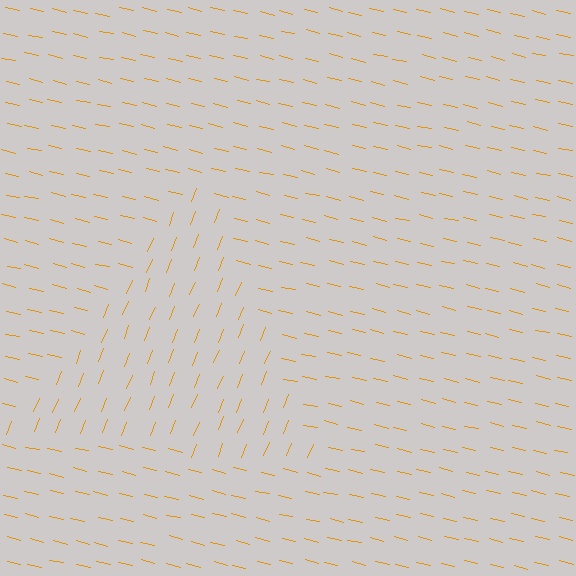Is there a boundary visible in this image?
Yes, there is a texture boundary formed by a change in line orientation.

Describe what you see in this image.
The image is filled with small orange line segments. A triangle region in the image has lines oriented differently from the surrounding lines, creating a visible texture boundary.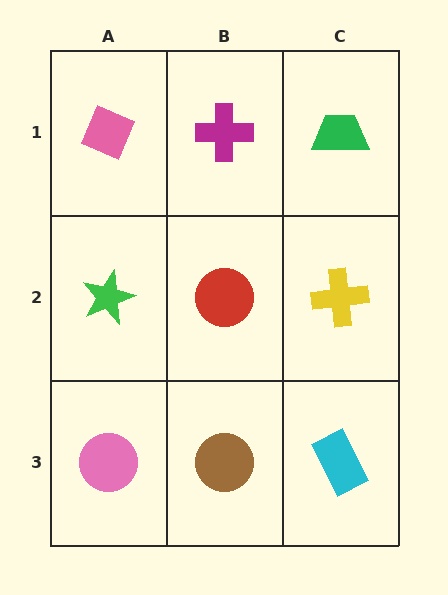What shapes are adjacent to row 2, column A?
A pink diamond (row 1, column A), a pink circle (row 3, column A), a red circle (row 2, column B).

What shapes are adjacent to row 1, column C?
A yellow cross (row 2, column C), a magenta cross (row 1, column B).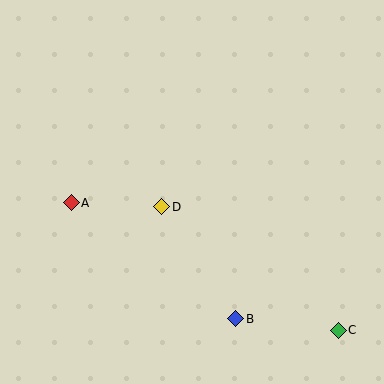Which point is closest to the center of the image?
Point D at (162, 207) is closest to the center.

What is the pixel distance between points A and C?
The distance between A and C is 296 pixels.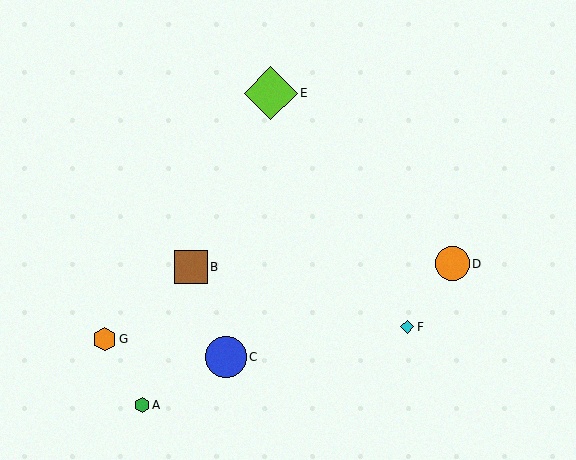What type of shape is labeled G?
Shape G is an orange hexagon.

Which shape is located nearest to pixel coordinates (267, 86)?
The lime diamond (labeled E) at (271, 93) is nearest to that location.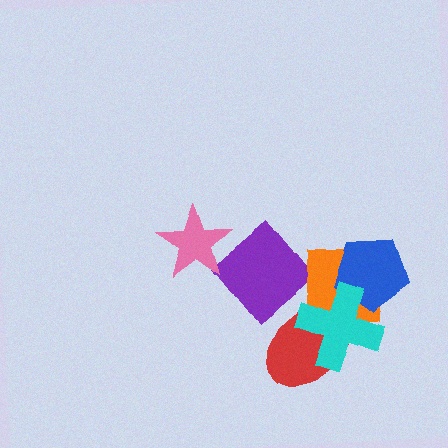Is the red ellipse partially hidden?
Yes, it is partially covered by another shape.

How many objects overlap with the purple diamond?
0 objects overlap with the purple diamond.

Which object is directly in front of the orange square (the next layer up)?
The blue pentagon is directly in front of the orange square.